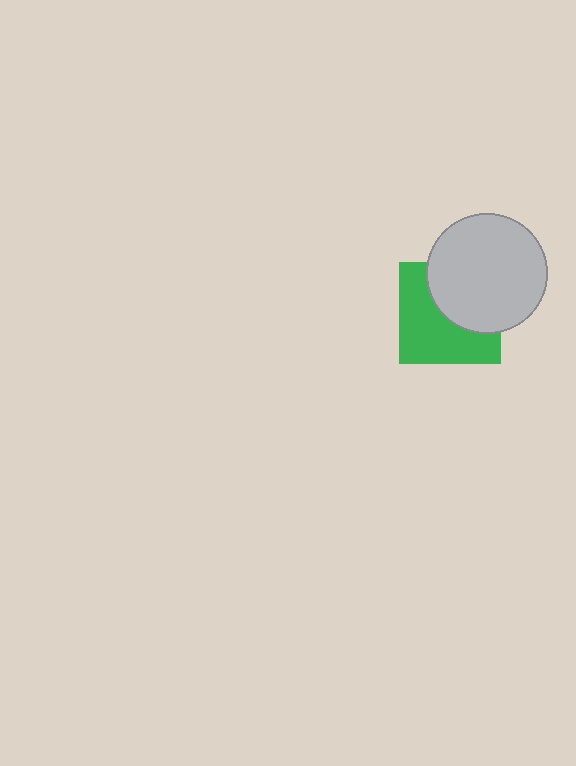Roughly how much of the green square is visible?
About half of it is visible (roughly 55%).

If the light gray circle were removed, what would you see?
You would see the complete green square.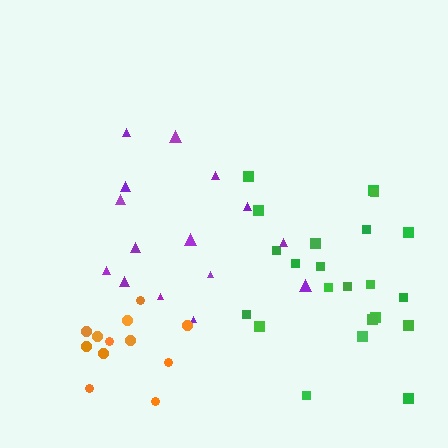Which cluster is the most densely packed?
Orange.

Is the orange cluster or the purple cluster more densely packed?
Orange.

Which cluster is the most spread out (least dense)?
Purple.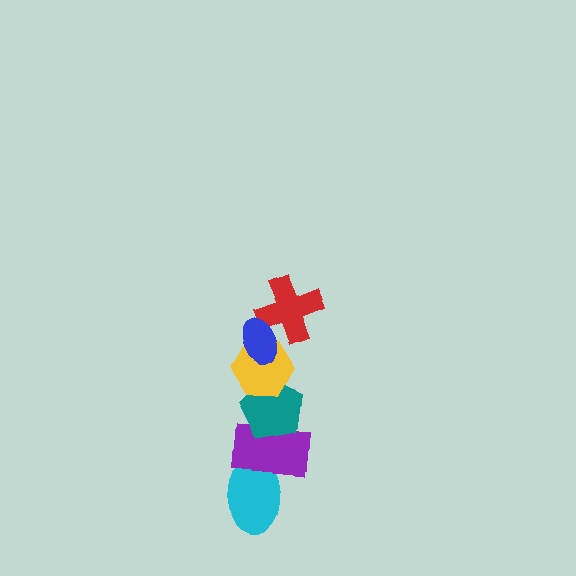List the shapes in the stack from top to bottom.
From top to bottom: the blue ellipse, the red cross, the yellow hexagon, the teal pentagon, the purple rectangle, the cyan ellipse.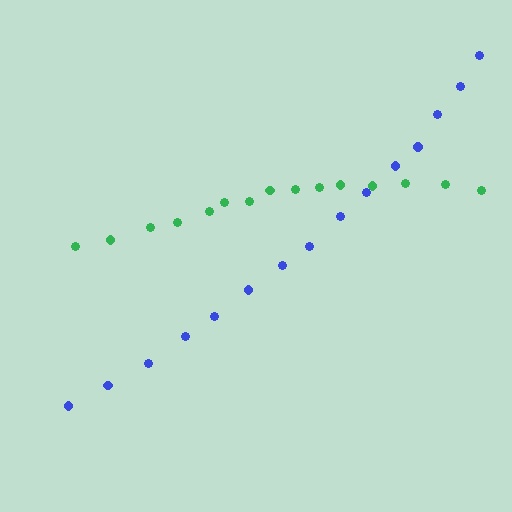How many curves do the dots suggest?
There are 2 distinct paths.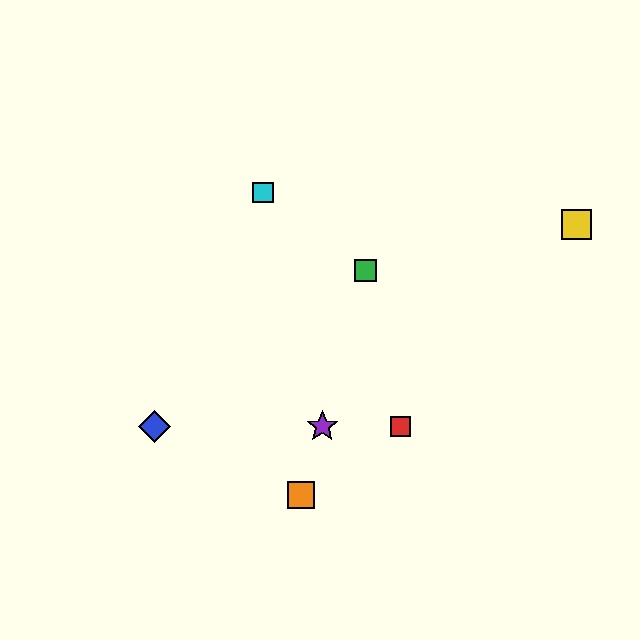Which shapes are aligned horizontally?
The red square, the blue diamond, the purple star are aligned horizontally.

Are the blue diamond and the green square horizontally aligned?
No, the blue diamond is at y≈426 and the green square is at y≈271.